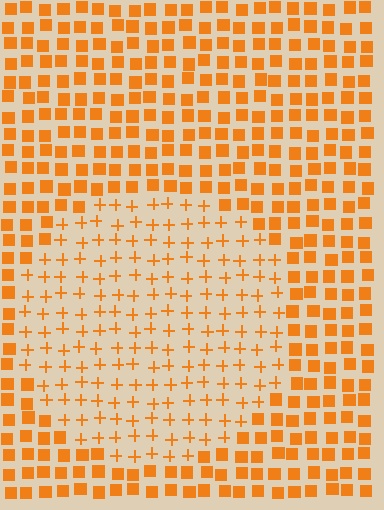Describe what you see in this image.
The image is filled with small orange elements arranged in a uniform grid. A circle-shaped region contains plus signs, while the surrounding area contains squares. The boundary is defined purely by the change in element shape.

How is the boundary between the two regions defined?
The boundary is defined by a change in element shape: plus signs inside vs. squares outside. All elements share the same color and spacing.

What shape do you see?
I see a circle.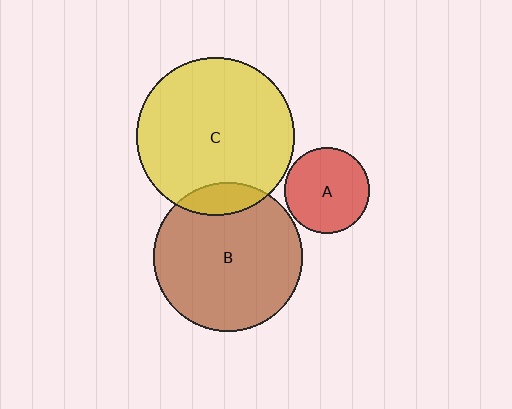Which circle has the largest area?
Circle C (yellow).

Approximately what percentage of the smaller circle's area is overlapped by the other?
Approximately 10%.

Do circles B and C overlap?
Yes.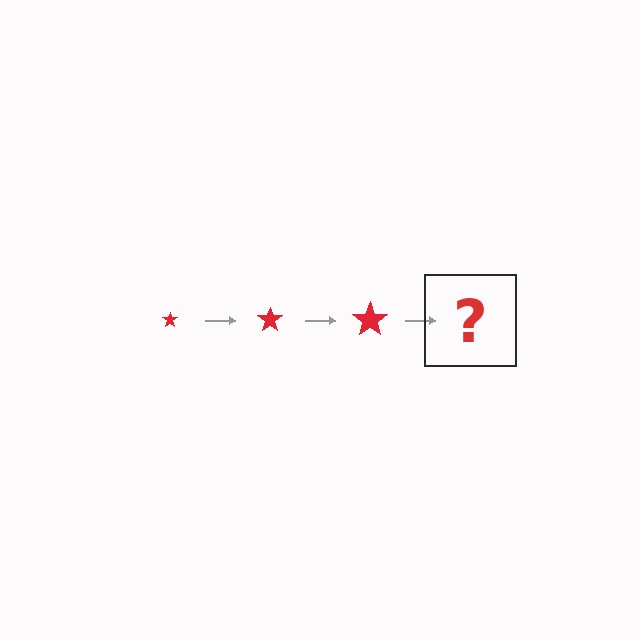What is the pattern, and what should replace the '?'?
The pattern is that the star gets progressively larger each step. The '?' should be a red star, larger than the previous one.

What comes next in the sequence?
The next element should be a red star, larger than the previous one.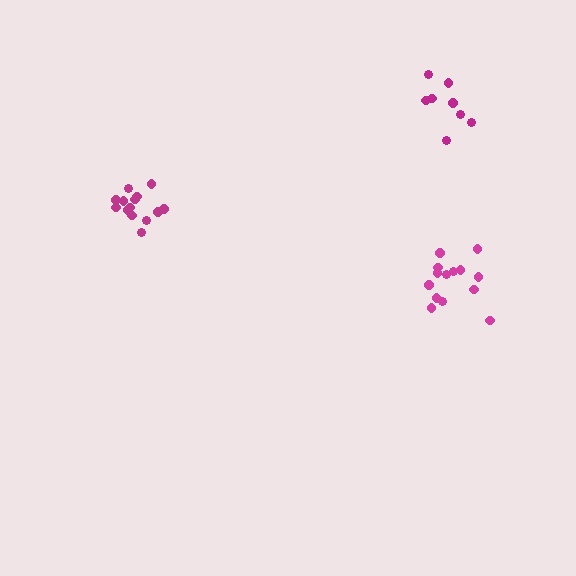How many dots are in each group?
Group 1: 14 dots, Group 2: 8 dots, Group 3: 14 dots (36 total).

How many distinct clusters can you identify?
There are 3 distinct clusters.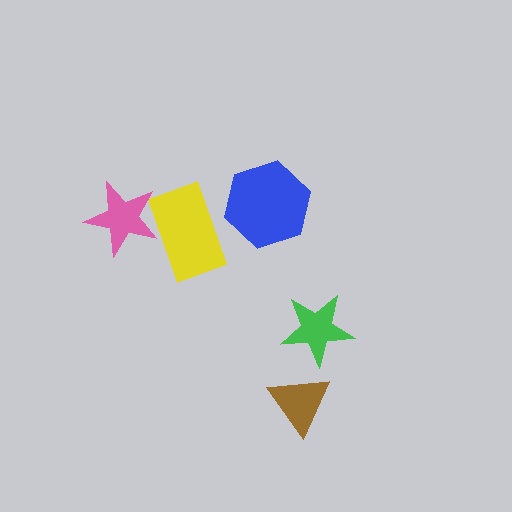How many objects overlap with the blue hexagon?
0 objects overlap with the blue hexagon.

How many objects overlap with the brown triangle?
0 objects overlap with the brown triangle.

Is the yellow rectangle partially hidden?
Yes, it is partially covered by another shape.